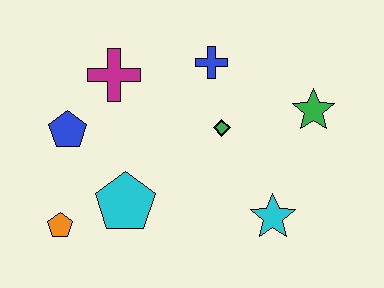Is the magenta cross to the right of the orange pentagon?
Yes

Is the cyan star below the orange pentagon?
No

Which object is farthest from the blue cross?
The orange pentagon is farthest from the blue cross.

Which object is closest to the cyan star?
The green diamond is closest to the cyan star.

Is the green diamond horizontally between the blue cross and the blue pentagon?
No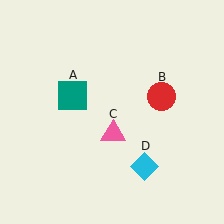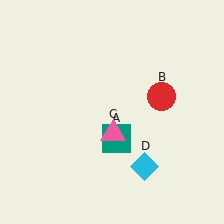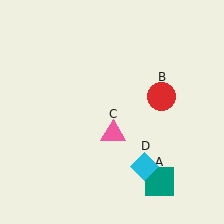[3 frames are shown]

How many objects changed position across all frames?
1 object changed position: teal square (object A).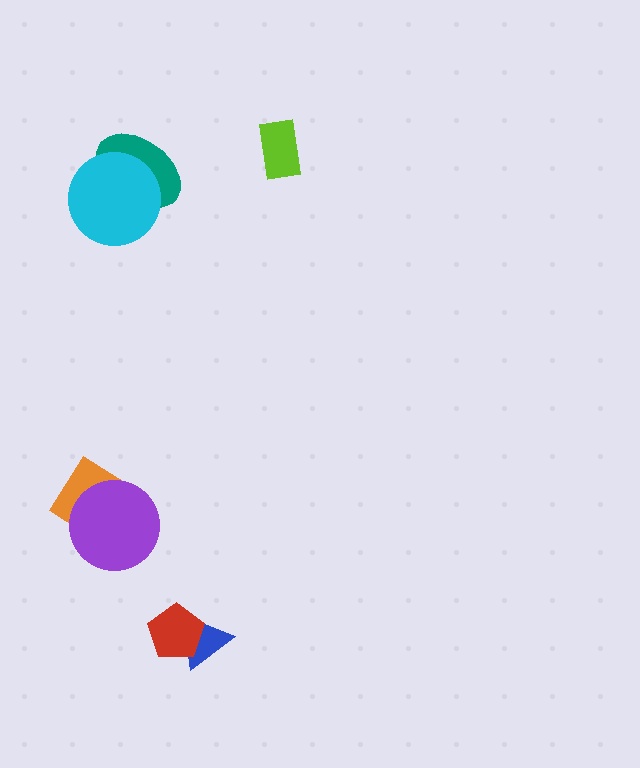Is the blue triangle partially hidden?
Yes, it is partially covered by another shape.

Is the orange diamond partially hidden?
Yes, it is partially covered by another shape.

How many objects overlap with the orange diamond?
1 object overlaps with the orange diamond.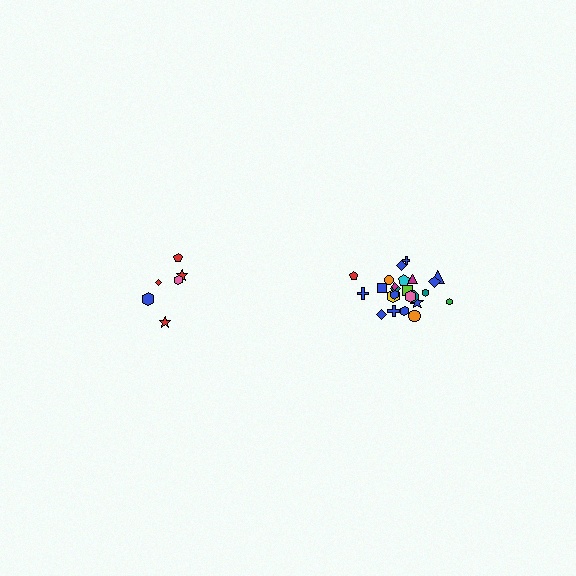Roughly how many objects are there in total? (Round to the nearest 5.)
Roughly 30 objects in total.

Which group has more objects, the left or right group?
The right group.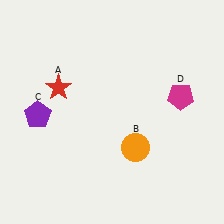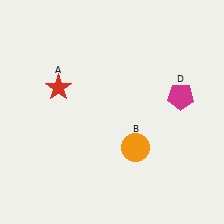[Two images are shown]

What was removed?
The purple pentagon (C) was removed in Image 2.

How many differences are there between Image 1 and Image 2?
There is 1 difference between the two images.